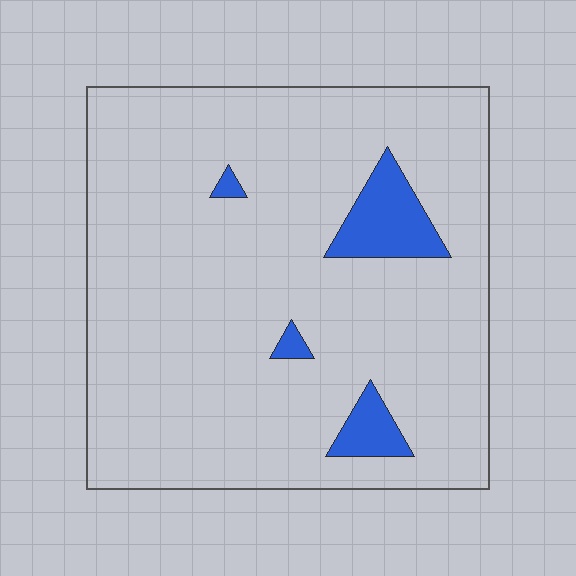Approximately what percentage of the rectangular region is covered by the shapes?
Approximately 10%.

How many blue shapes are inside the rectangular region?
4.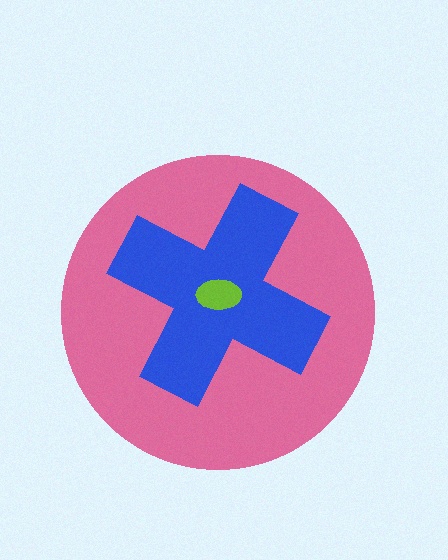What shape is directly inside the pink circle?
The blue cross.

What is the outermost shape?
The pink circle.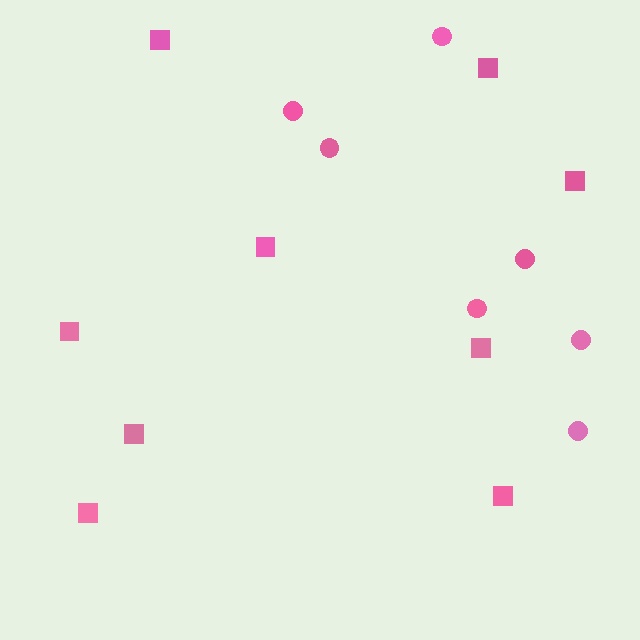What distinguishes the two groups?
There are 2 groups: one group of squares (9) and one group of circles (7).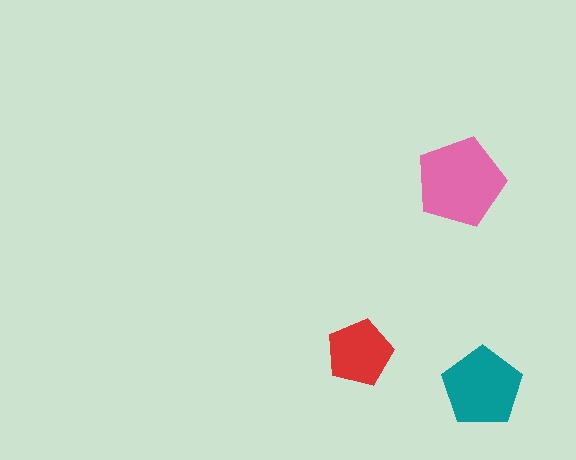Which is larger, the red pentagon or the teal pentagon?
The teal one.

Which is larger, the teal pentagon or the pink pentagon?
The pink one.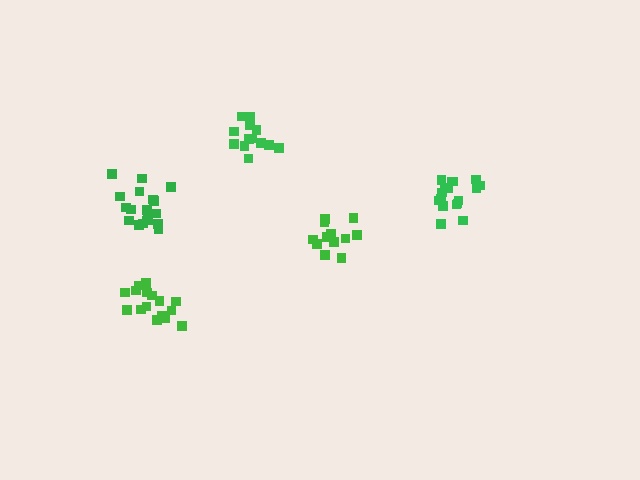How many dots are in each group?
Group 1: 18 dots, Group 2: 14 dots, Group 3: 17 dots, Group 4: 16 dots, Group 5: 14 dots (79 total).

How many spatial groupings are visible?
There are 5 spatial groupings.